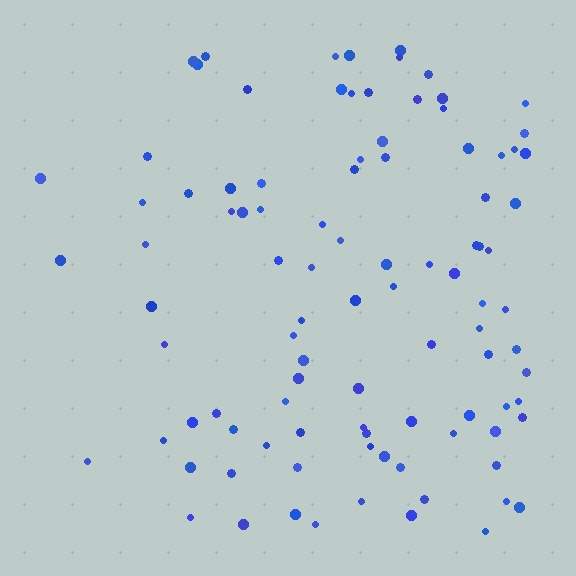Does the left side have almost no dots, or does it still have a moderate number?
Still a moderate number, just noticeably fewer than the right.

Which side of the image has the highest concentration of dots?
The right.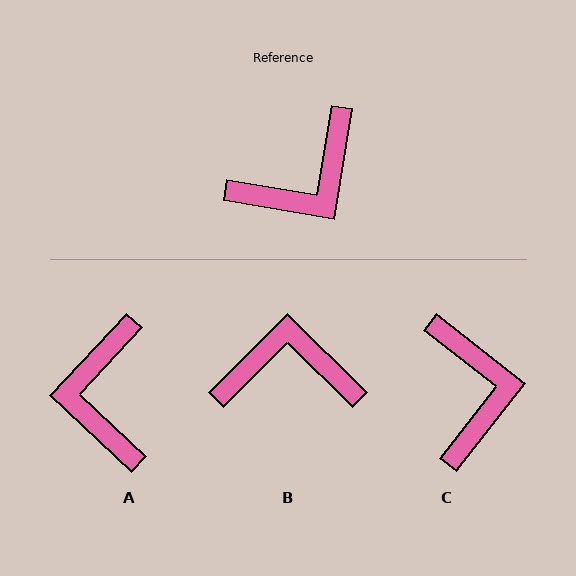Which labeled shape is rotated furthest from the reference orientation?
B, about 145 degrees away.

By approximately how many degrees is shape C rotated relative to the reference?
Approximately 62 degrees counter-clockwise.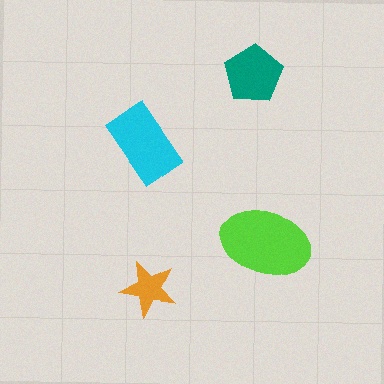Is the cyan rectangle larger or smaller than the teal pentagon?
Larger.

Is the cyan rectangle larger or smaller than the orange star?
Larger.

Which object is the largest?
The lime ellipse.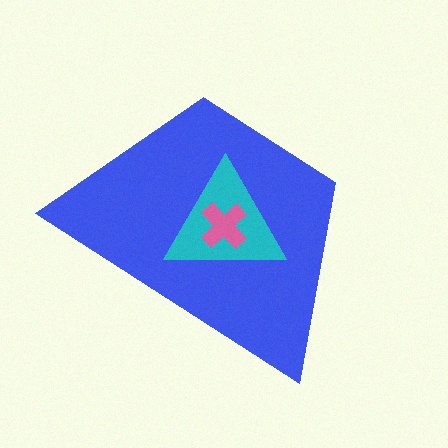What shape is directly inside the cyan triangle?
The pink cross.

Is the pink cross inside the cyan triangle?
Yes.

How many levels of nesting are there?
3.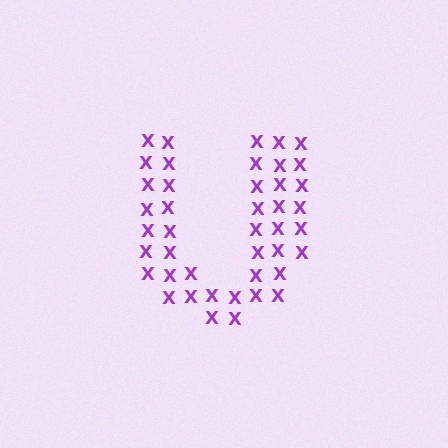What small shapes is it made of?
It is made of small letter X's.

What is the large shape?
The large shape is the letter U.